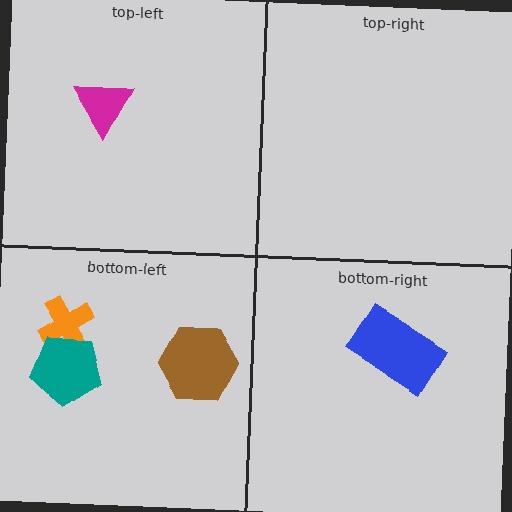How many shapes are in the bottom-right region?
1.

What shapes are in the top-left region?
The magenta triangle.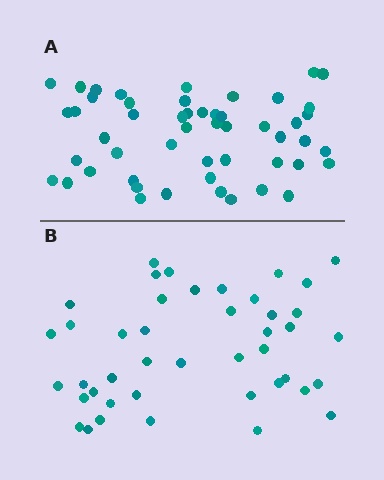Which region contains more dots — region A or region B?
Region A (the top region) has more dots.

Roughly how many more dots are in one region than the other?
Region A has roughly 8 or so more dots than region B.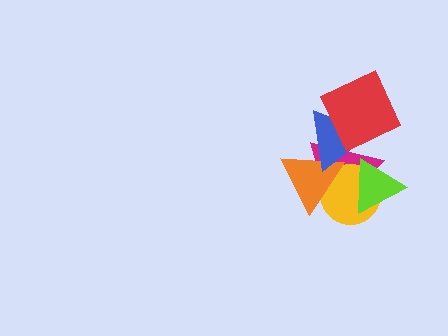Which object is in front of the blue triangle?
The red diamond is in front of the blue triangle.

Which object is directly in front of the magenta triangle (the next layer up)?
The yellow circle is directly in front of the magenta triangle.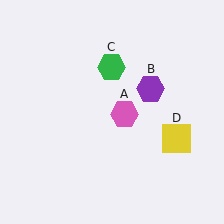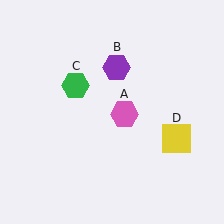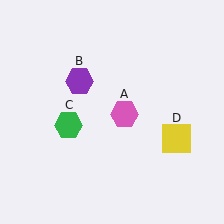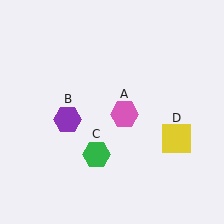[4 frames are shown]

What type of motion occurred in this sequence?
The purple hexagon (object B), green hexagon (object C) rotated counterclockwise around the center of the scene.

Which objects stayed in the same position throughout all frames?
Pink hexagon (object A) and yellow square (object D) remained stationary.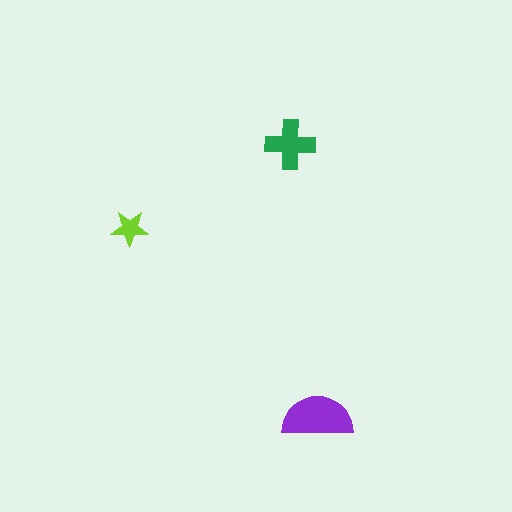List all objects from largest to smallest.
The purple semicircle, the green cross, the lime star.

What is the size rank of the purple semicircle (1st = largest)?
1st.